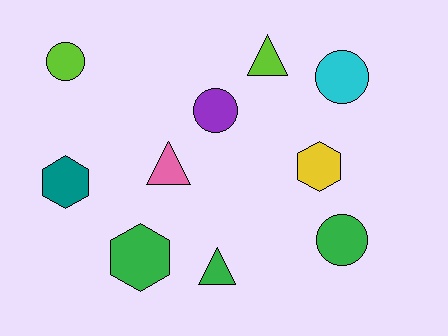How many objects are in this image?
There are 10 objects.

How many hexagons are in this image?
There are 3 hexagons.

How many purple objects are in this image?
There is 1 purple object.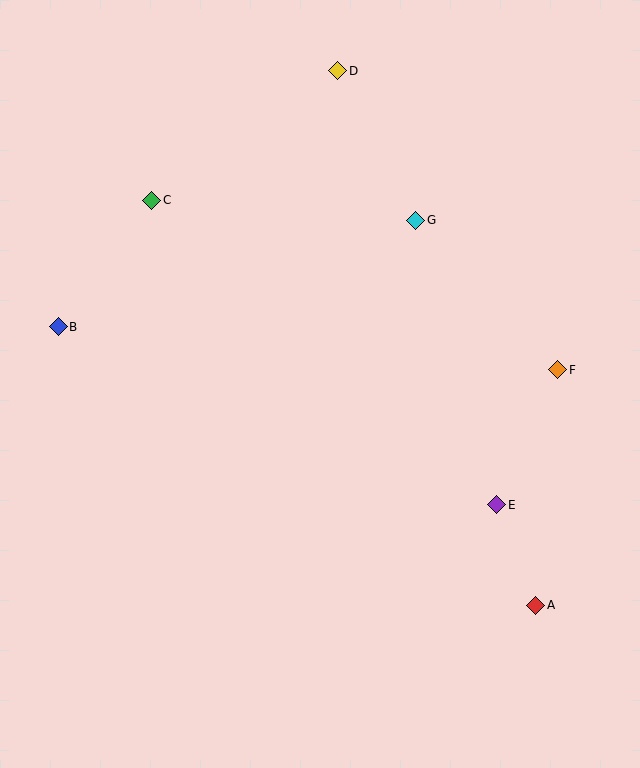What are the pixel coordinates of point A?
Point A is at (536, 605).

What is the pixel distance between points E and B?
The distance between E and B is 473 pixels.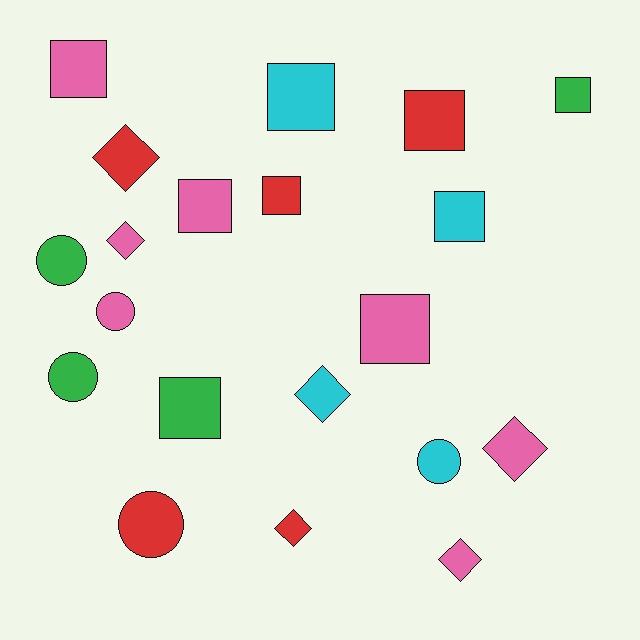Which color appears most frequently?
Pink, with 7 objects.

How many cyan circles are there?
There is 1 cyan circle.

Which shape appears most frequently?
Square, with 9 objects.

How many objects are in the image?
There are 20 objects.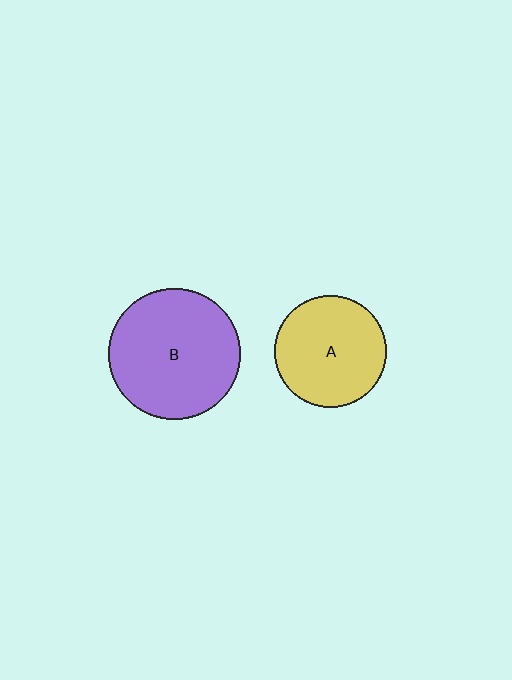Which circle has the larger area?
Circle B (purple).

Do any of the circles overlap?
No, none of the circles overlap.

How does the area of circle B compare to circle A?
Approximately 1.4 times.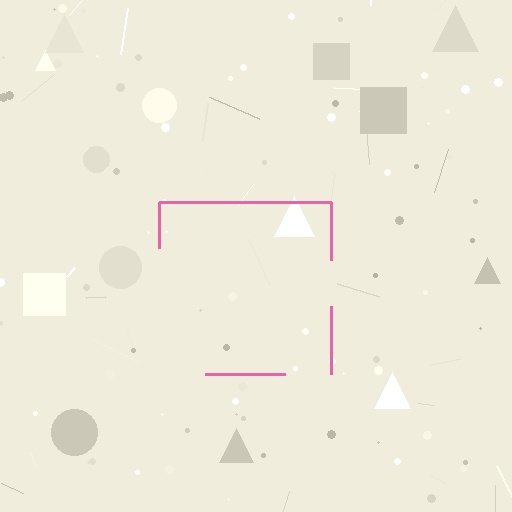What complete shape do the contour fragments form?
The contour fragments form a square.